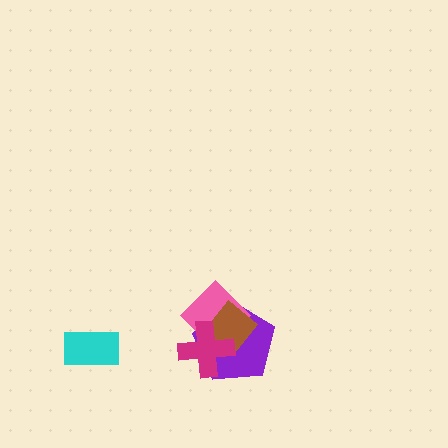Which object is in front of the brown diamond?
The magenta cross is in front of the brown diamond.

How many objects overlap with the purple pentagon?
3 objects overlap with the purple pentagon.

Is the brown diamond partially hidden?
Yes, it is partially covered by another shape.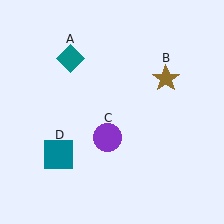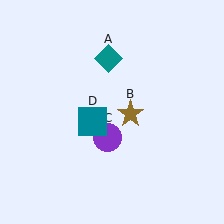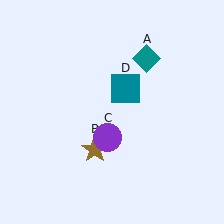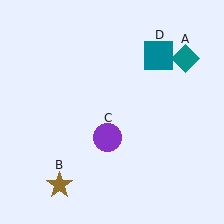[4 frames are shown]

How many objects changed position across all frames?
3 objects changed position: teal diamond (object A), brown star (object B), teal square (object D).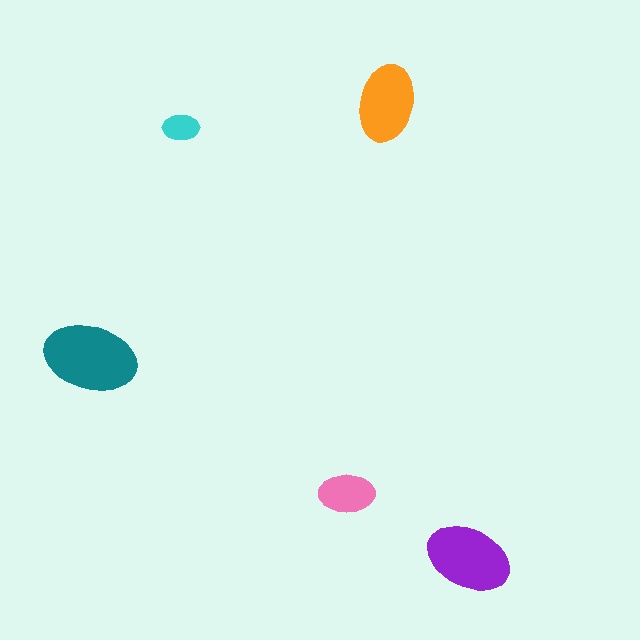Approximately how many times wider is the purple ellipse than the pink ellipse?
About 1.5 times wider.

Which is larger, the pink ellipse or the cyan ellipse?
The pink one.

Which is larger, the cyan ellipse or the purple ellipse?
The purple one.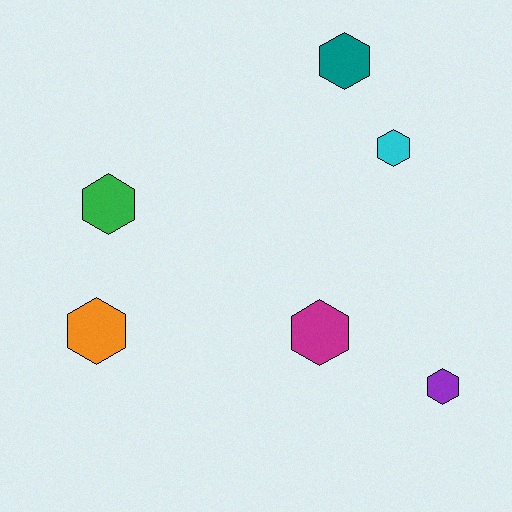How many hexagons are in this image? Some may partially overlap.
There are 6 hexagons.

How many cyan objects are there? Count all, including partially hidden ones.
There is 1 cyan object.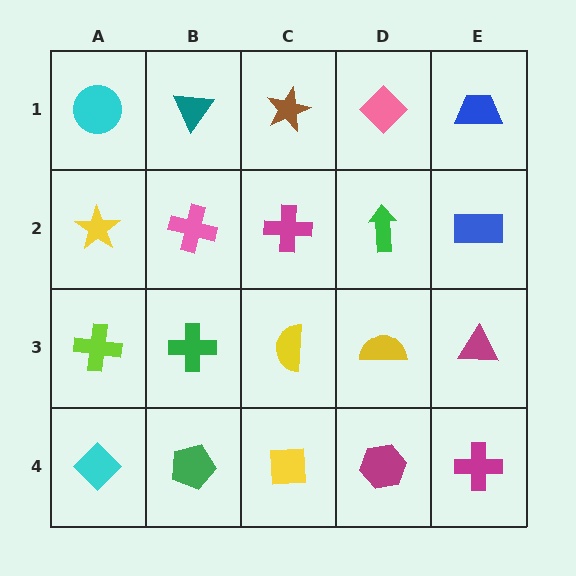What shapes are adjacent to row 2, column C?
A brown star (row 1, column C), a yellow semicircle (row 3, column C), a pink cross (row 2, column B), a green arrow (row 2, column D).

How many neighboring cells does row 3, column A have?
3.